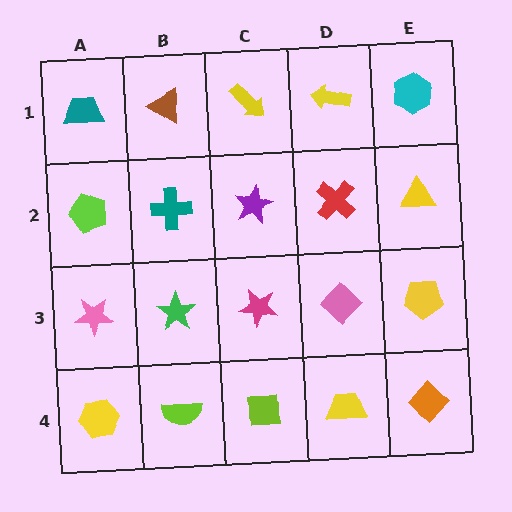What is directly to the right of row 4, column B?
A lime square.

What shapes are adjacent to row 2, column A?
A teal trapezoid (row 1, column A), a pink star (row 3, column A), a teal cross (row 2, column B).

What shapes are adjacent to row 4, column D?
A pink diamond (row 3, column D), a lime square (row 4, column C), an orange diamond (row 4, column E).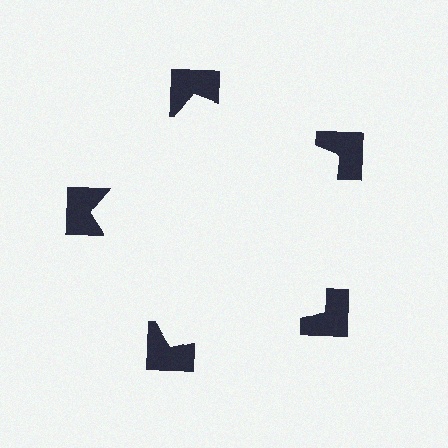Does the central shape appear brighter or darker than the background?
It typically appears slightly brighter than the background, even though no actual brightness change is drawn.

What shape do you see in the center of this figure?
An illusory pentagon — its edges are inferred from the aligned wedge cuts in the notched squares, not physically drawn.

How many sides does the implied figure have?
5 sides.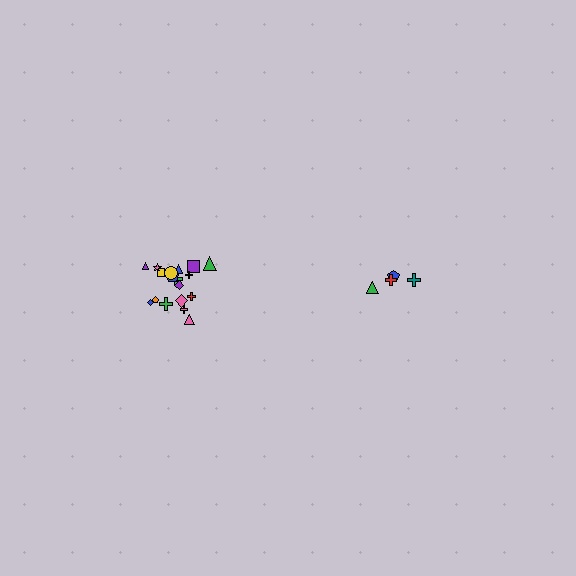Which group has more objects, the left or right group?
The left group.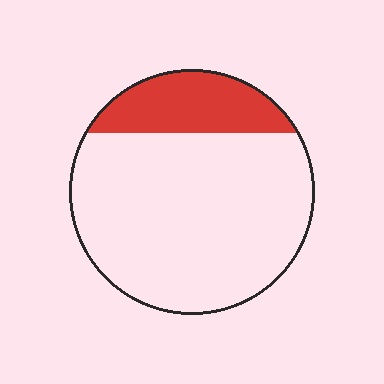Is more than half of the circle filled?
No.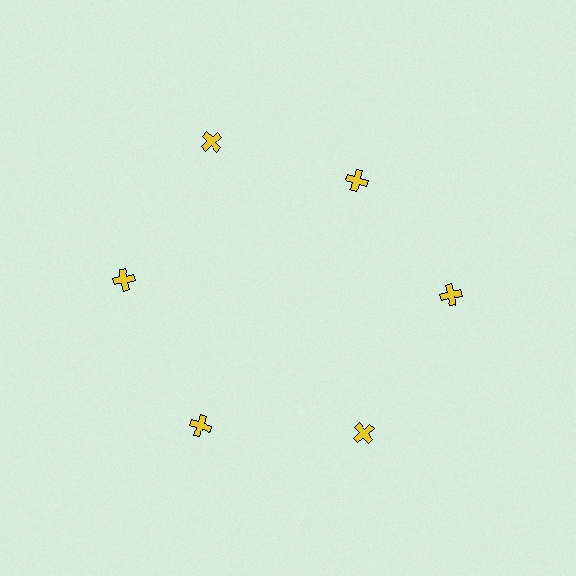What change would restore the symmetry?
The symmetry would be restored by moving it outward, back onto the ring so that all 6 crosses sit at equal angles and equal distance from the center.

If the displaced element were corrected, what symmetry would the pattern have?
It would have 6-fold rotational symmetry — the pattern would map onto itself every 60 degrees.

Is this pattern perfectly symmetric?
No. The 6 yellow crosses are arranged in a ring, but one element near the 1 o'clock position is pulled inward toward the center, breaking the 6-fold rotational symmetry.